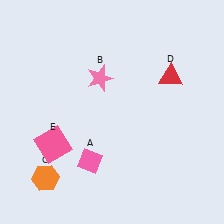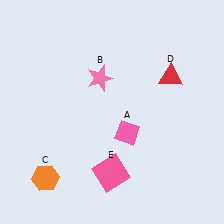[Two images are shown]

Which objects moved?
The objects that moved are: the pink diamond (A), the pink square (E).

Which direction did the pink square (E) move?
The pink square (E) moved right.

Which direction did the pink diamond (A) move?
The pink diamond (A) moved right.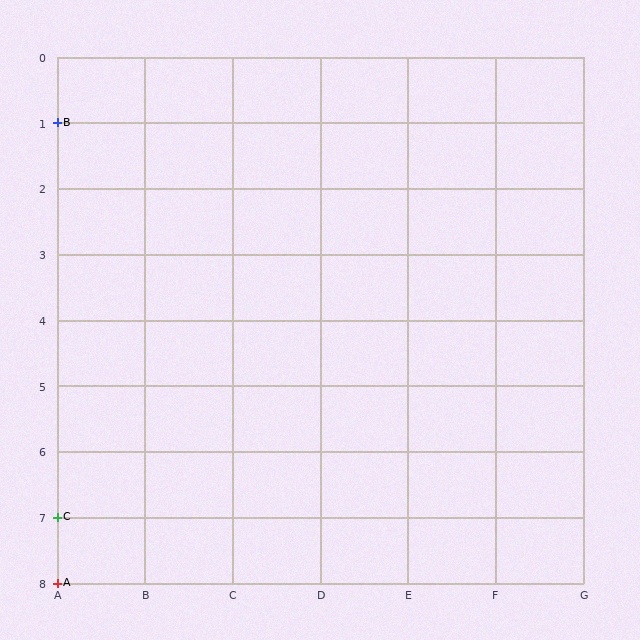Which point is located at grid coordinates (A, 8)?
Point A is at (A, 8).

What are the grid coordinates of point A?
Point A is at grid coordinates (A, 8).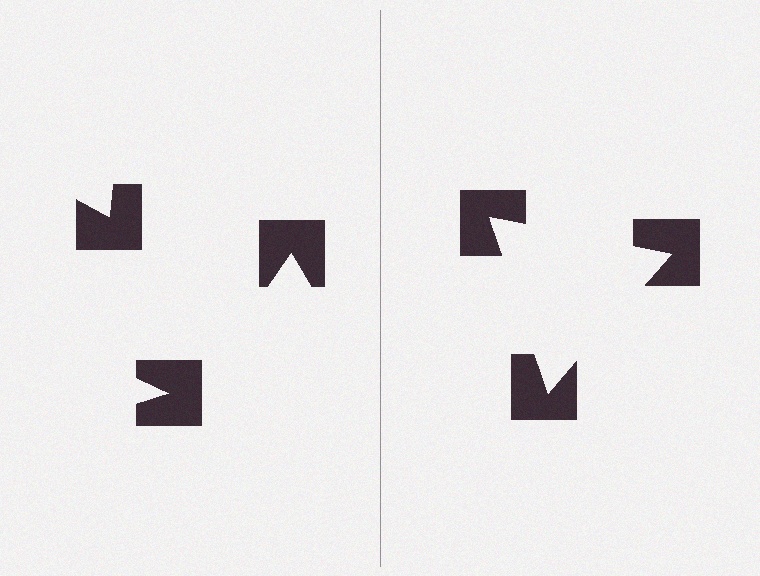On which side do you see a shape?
An illusory triangle appears on the right side. On the left side the wedge cuts are rotated, so no coherent shape forms.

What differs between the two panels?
The notched squares are positioned identically on both sides; only the wedge orientations differ. On the right they align to a triangle; on the left they are misaligned.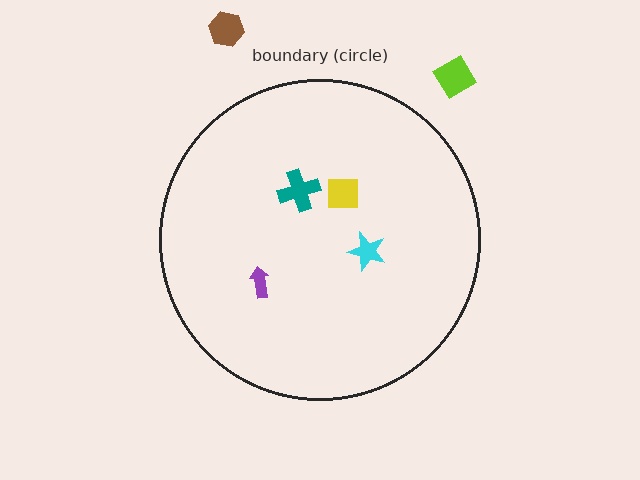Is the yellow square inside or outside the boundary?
Inside.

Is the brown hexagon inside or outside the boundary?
Outside.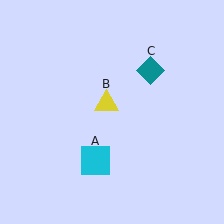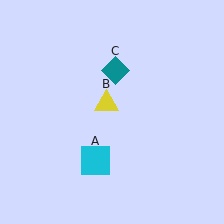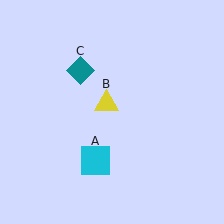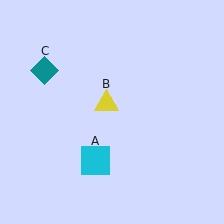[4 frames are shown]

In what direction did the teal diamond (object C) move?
The teal diamond (object C) moved left.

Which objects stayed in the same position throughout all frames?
Cyan square (object A) and yellow triangle (object B) remained stationary.